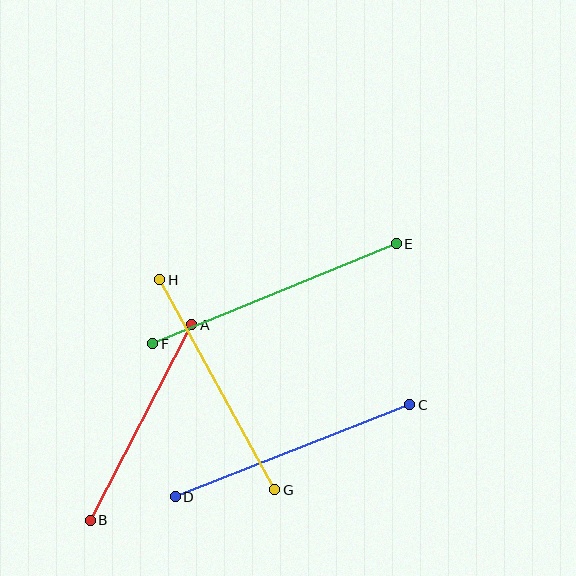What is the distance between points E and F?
The distance is approximately 263 pixels.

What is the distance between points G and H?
The distance is approximately 240 pixels.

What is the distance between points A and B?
The distance is approximately 220 pixels.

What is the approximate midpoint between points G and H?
The midpoint is at approximately (217, 385) pixels.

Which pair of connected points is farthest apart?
Points E and F are farthest apart.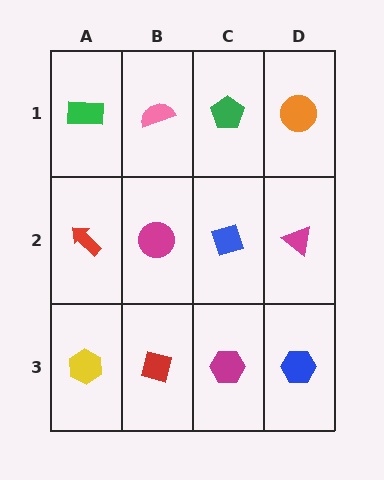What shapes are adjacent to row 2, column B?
A pink semicircle (row 1, column B), a red square (row 3, column B), a red arrow (row 2, column A), a blue diamond (row 2, column C).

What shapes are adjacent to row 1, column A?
A red arrow (row 2, column A), a pink semicircle (row 1, column B).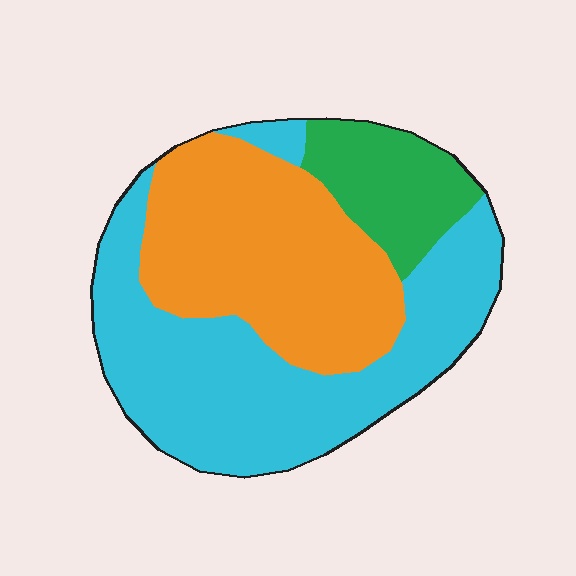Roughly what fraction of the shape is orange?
Orange takes up about three eighths (3/8) of the shape.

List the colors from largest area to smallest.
From largest to smallest: cyan, orange, green.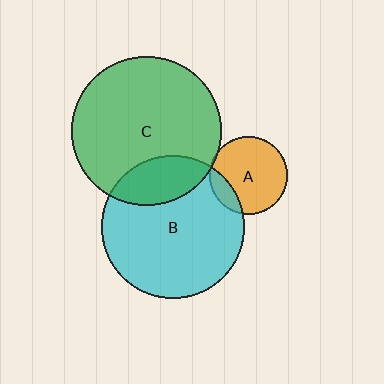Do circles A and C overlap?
Yes.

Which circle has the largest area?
Circle C (green).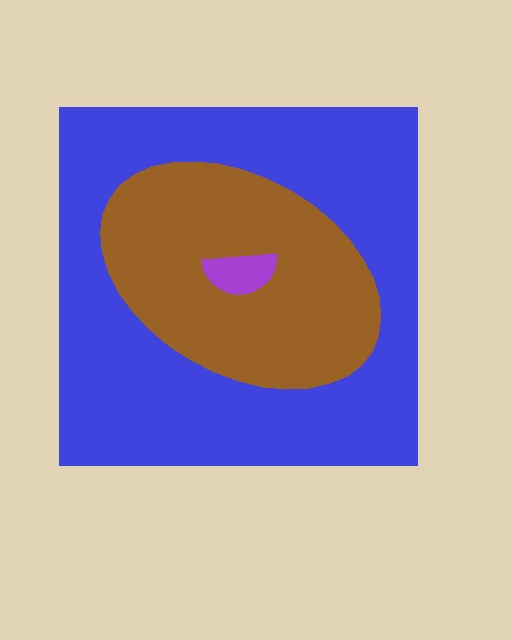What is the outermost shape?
The blue square.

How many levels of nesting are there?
3.